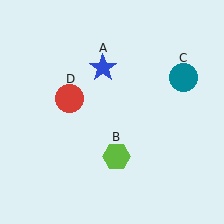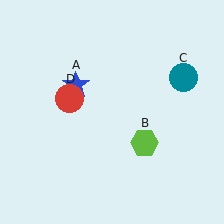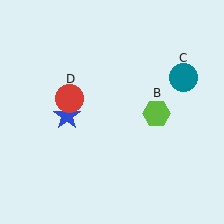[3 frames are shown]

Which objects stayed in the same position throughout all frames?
Teal circle (object C) and red circle (object D) remained stationary.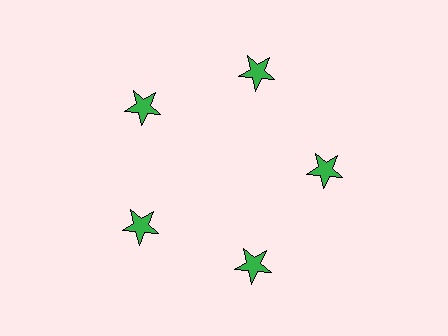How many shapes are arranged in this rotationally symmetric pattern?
There are 5 shapes, arranged in 5 groups of 1.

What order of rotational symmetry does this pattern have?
This pattern has 5-fold rotational symmetry.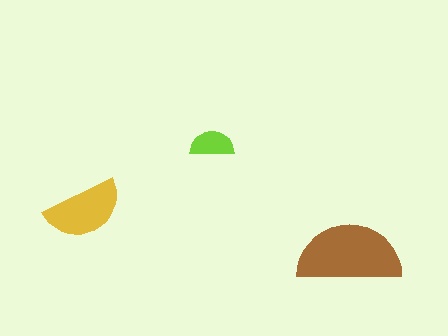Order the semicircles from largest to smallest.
the brown one, the yellow one, the lime one.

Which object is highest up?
The lime semicircle is topmost.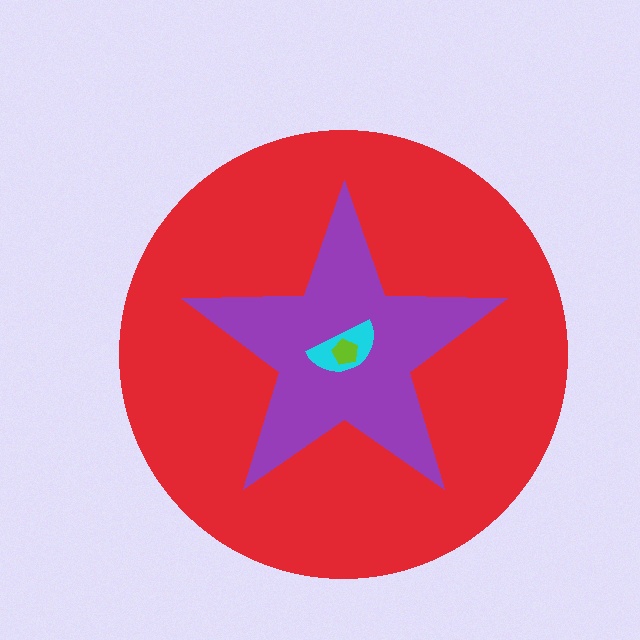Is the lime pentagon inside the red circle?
Yes.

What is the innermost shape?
The lime pentagon.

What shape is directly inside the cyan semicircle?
The lime pentagon.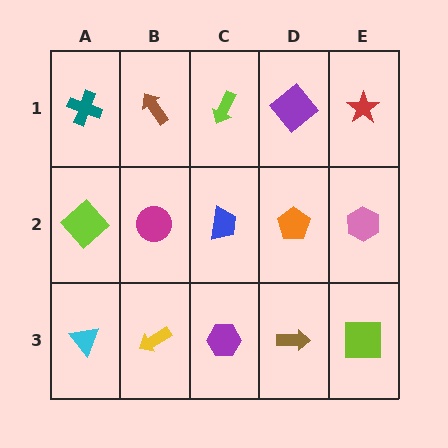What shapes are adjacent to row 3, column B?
A magenta circle (row 2, column B), a cyan triangle (row 3, column A), a purple hexagon (row 3, column C).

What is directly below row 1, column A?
A lime diamond.